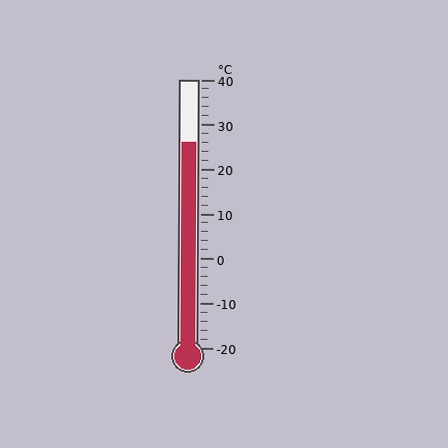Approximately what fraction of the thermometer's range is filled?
The thermometer is filled to approximately 75% of its range.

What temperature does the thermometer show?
The thermometer shows approximately 26°C.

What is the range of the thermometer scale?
The thermometer scale ranges from -20°C to 40°C.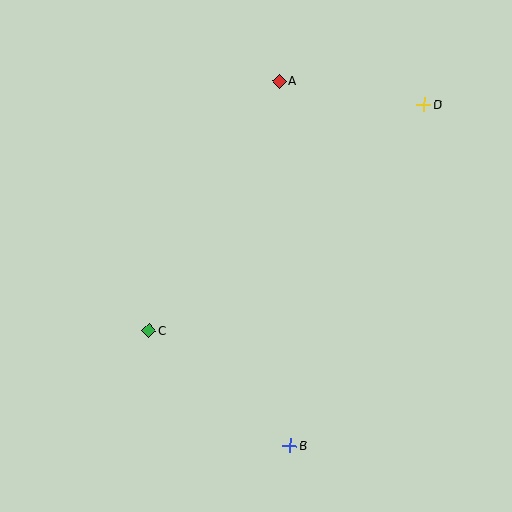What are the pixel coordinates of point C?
Point C is at (149, 330).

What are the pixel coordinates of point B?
Point B is at (290, 445).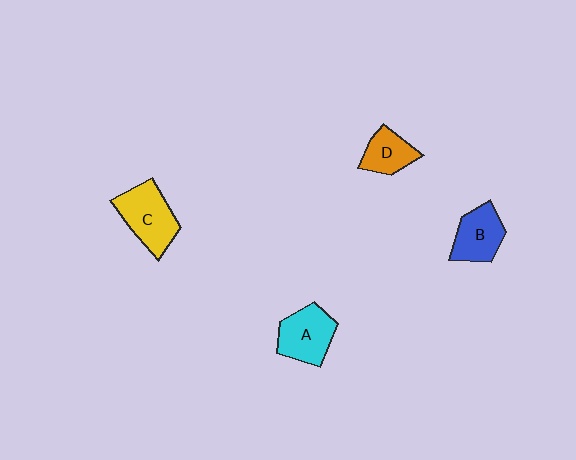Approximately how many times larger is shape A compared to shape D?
Approximately 1.4 times.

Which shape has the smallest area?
Shape D (orange).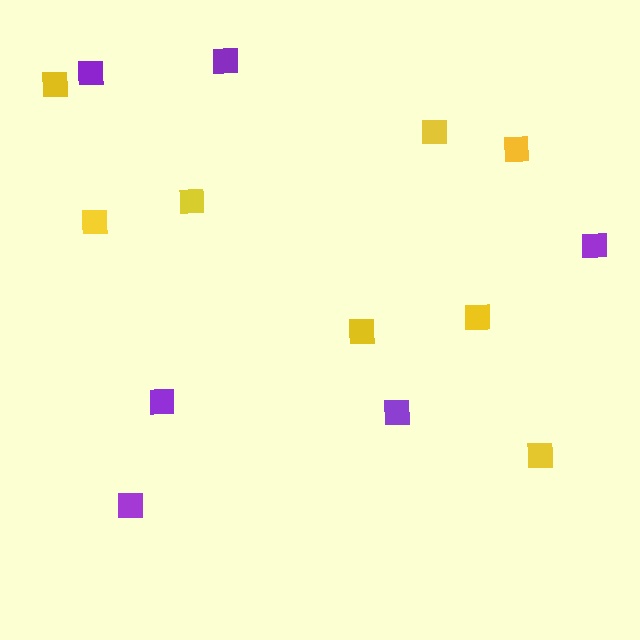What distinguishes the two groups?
There are 2 groups: one group of yellow squares (8) and one group of purple squares (6).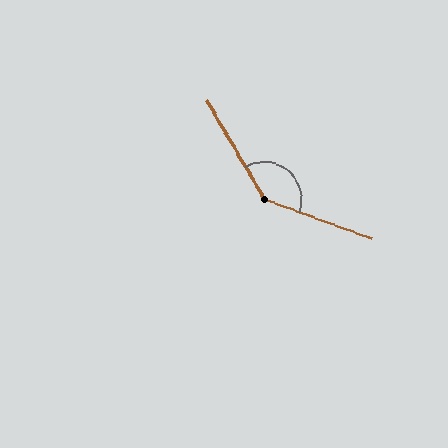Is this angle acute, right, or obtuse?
It is obtuse.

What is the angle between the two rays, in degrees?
Approximately 140 degrees.